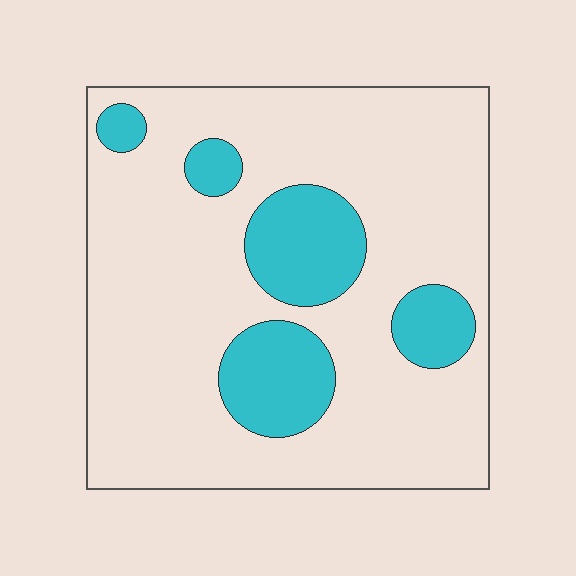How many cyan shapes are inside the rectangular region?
5.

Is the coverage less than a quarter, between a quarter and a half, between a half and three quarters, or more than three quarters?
Less than a quarter.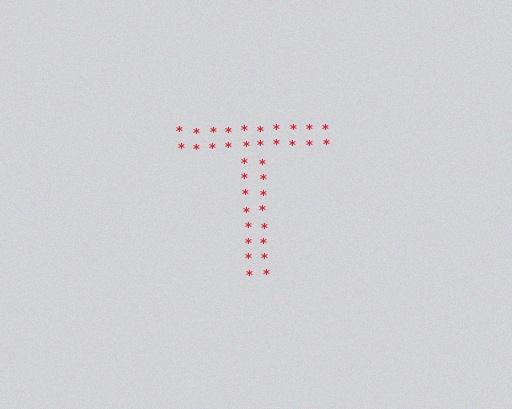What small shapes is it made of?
It is made of small asterisks.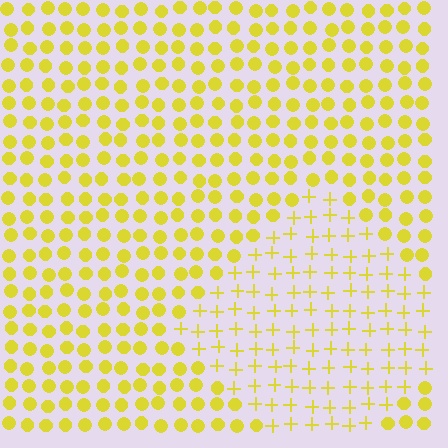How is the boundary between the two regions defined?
The boundary is defined by a change in element shape: plus signs inside vs. circles outside. All elements share the same color and spacing.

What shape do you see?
I see a diamond.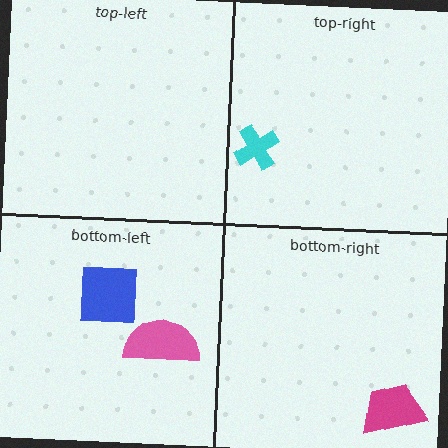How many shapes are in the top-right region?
1.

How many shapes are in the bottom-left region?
2.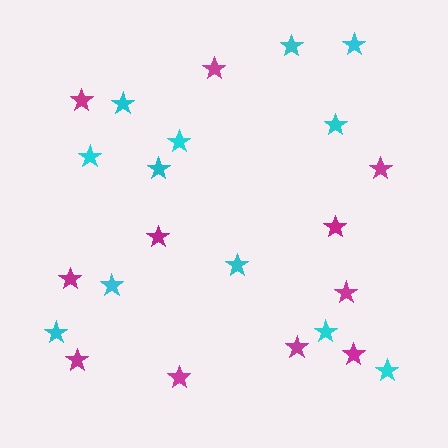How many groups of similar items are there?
There are 2 groups: one group of magenta stars (11) and one group of cyan stars (12).